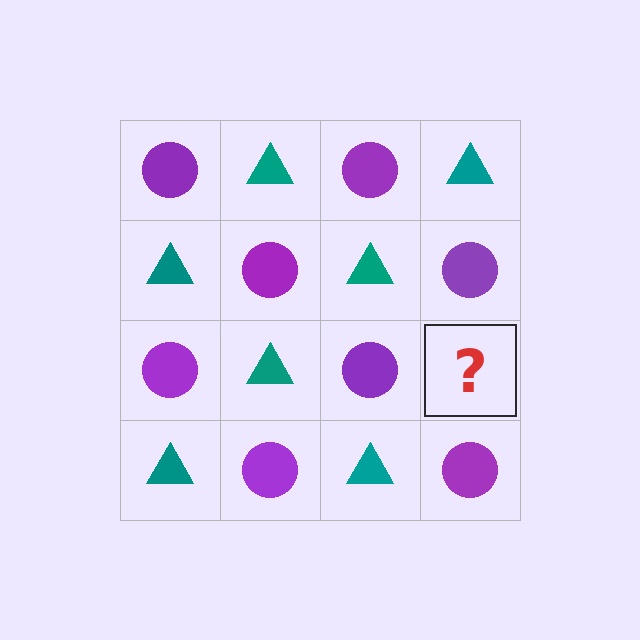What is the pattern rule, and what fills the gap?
The rule is that it alternates purple circle and teal triangle in a checkerboard pattern. The gap should be filled with a teal triangle.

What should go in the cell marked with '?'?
The missing cell should contain a teal triangle.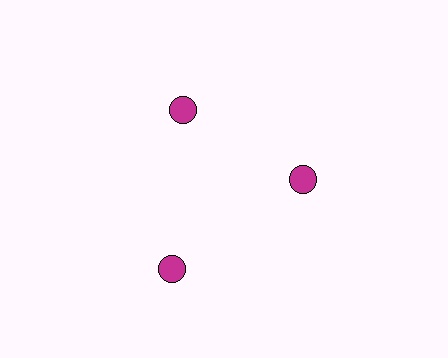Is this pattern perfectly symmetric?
No. The 3 magenta circles are arranged in a ring, but one element near the 7 o'clock position is pushed outward from the center, breaking the 3-fold rotational symmetry.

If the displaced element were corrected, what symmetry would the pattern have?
It would have 3-fold rotational symmetry — the pattern would map onto itself every 120 degrees.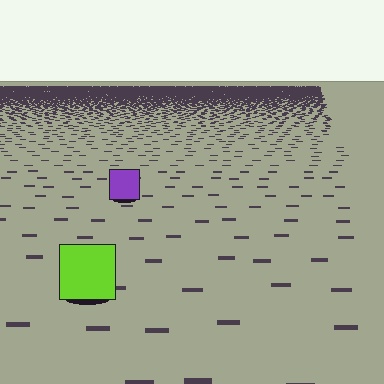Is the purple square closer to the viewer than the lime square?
No. The lime square is closer — you can tell from the texture gradient: the ground texture is coarser near it.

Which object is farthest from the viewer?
The purple square is farthest from the viewer. It appears smaller and the ground texture around it is denser.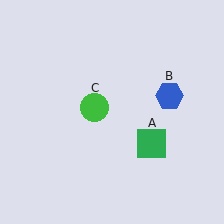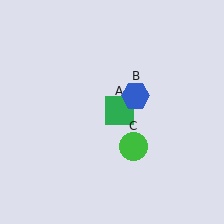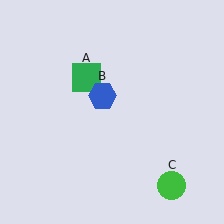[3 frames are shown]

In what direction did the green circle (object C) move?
The green circle (object C) moved down and to the right.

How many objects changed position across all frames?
3 objects changed position: green square (object A), blue hexagon (object B), green circle (object C).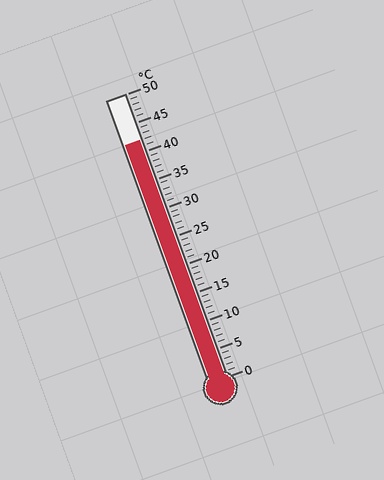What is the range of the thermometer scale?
The thermometer scale ranges from 0°C to 50°C.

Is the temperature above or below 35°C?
The temperature is above 35°C.